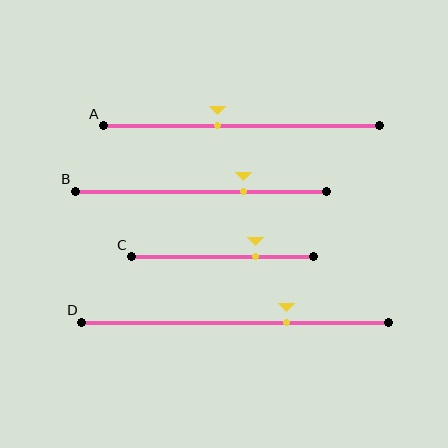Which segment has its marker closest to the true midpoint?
Segment A has its marker closest to the true midpoint.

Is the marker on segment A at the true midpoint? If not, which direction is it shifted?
No, the marker on segment A is shifted to the left by about 9% of the segment length.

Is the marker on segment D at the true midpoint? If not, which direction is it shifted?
No, the marker on segment D is shifted to the right by about 17% of the segment length.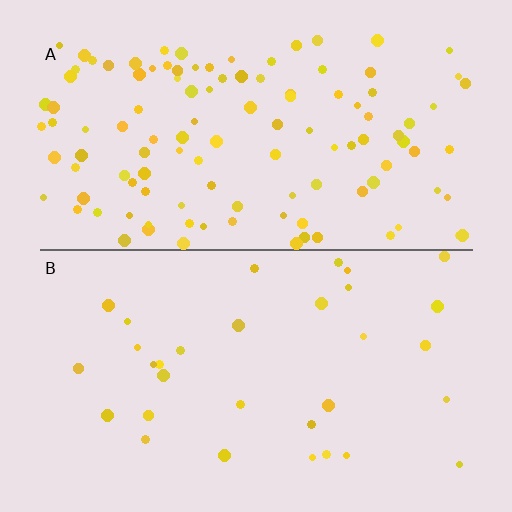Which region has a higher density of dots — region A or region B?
A (the top).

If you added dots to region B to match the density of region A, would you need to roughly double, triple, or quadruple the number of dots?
Approximately quadruple.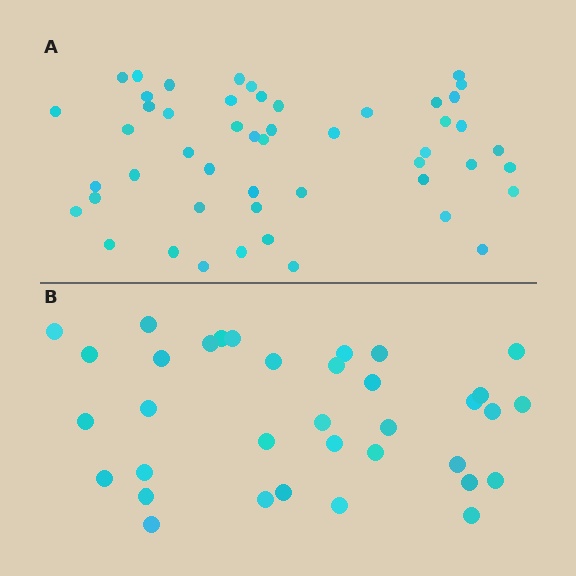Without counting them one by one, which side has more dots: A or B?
Region A (the top region) has more dots.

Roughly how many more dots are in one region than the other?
Region A has approximately 15 more dots than region B.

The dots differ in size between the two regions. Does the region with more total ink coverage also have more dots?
No. Region B has more total ink coverage because its dots are larger, but region A actually contains more individual dots. Total area can be misleading — the number of items is what matters here.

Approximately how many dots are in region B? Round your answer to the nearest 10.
About 40 dots. (The exact count is 35, which rounds to 40.)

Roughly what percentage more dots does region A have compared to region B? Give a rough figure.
About 45% more.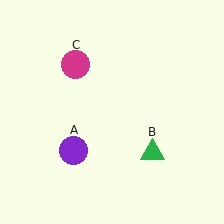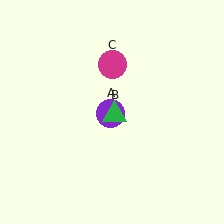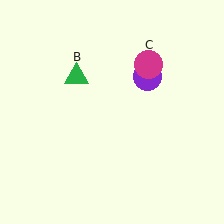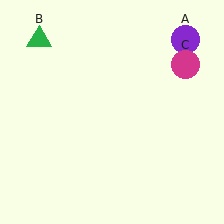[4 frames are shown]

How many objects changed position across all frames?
3 objects changed position: purple circle (object A), green triangle (object B), magenta circle (object C).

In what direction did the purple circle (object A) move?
The purple circle (object A) moved up and to the right.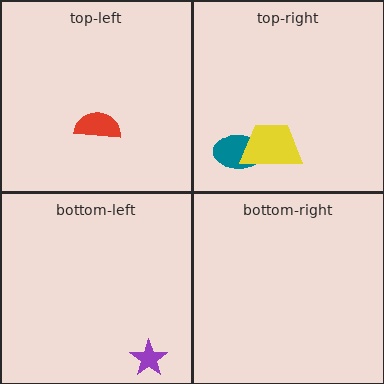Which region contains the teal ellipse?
The top-right region.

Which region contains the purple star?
The bottom-left region.